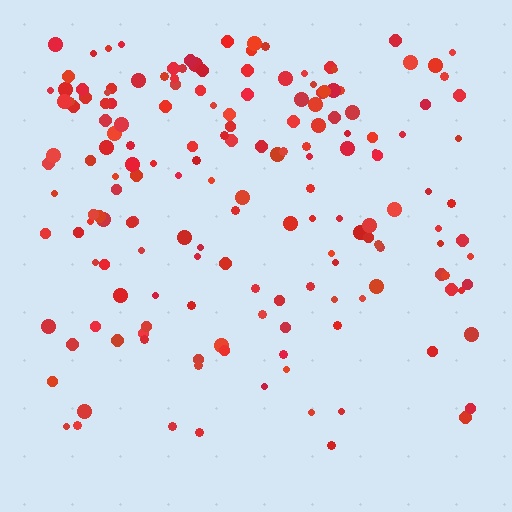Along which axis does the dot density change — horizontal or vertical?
Vertical.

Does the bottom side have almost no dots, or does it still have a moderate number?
Still a moderate number, just noticeably fewer than the top.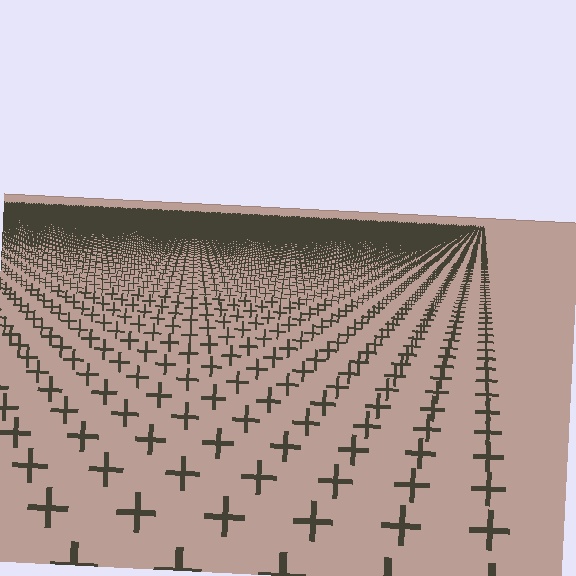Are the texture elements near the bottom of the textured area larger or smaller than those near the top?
Larger. Near the bottom, elements are closer to the viewer and appear at a bigger on-screen size.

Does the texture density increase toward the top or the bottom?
Density increases toward the top.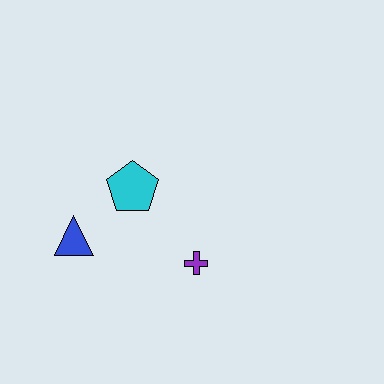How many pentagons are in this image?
There is 1 pentagon.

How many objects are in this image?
There are 3 objects.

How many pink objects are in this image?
There are no pink objects.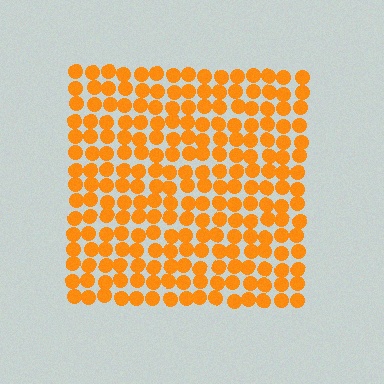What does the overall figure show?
The overall figure shows a square.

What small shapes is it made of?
It is made of small circles.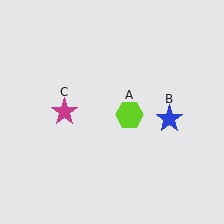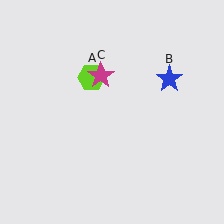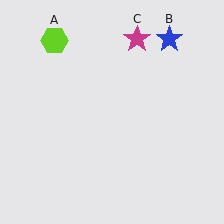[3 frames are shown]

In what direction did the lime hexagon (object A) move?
The lime hexagon (object A) moved up and to the left.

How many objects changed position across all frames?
3 objects changed position: lime hexagon (object A), blue star (object B), magenta star (object C).